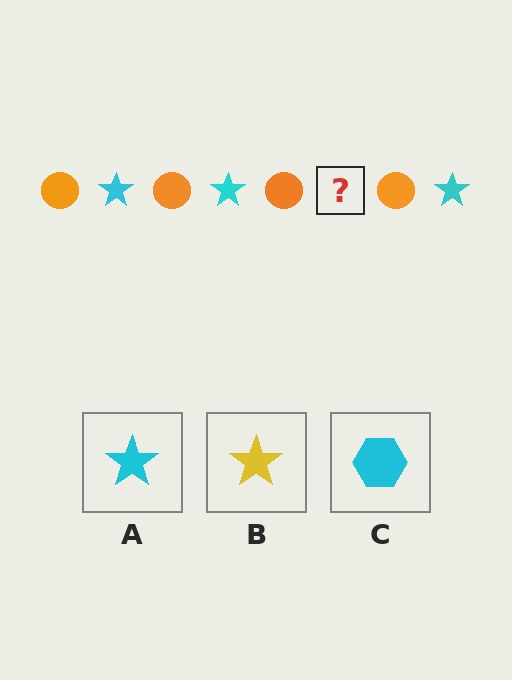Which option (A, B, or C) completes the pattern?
A.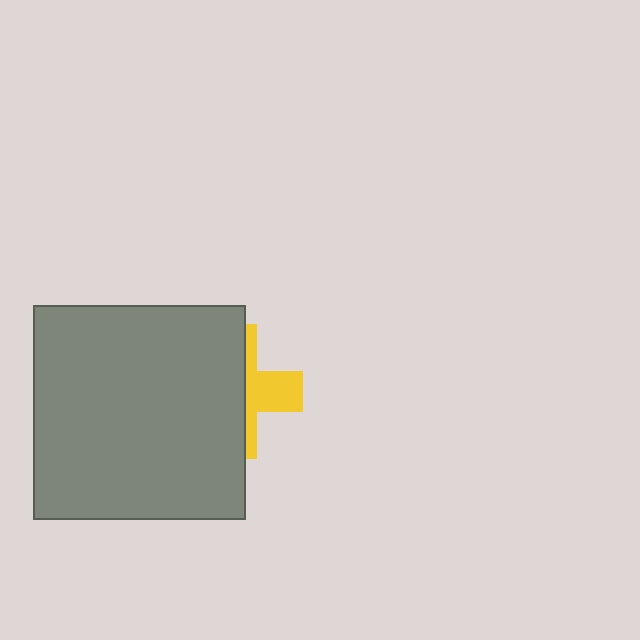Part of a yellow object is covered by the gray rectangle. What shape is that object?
It is a cross.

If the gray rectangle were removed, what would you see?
You would see the complete yellow cross.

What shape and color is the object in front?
The object in front is a gray rectangle.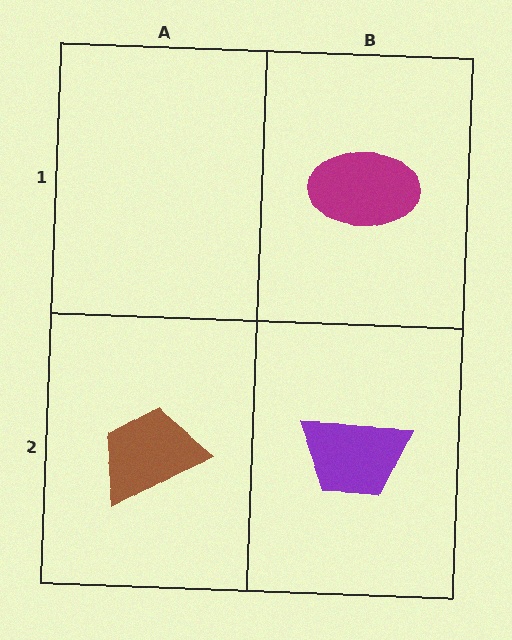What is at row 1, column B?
A magenta ellipse.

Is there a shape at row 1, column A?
No, that cell is empty.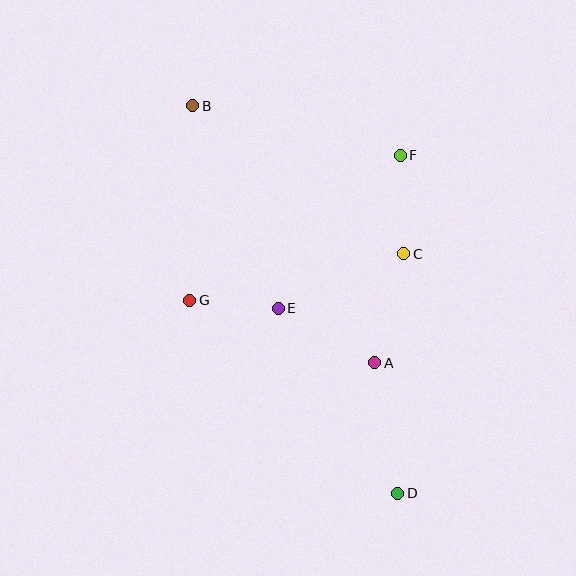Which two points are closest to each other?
Points E and G are closest to each other.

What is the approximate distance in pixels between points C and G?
The distance between C and G is approximately 219 pixels.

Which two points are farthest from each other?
Points B and D are farthest from each other.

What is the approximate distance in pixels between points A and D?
The distance between A and D is approximately 133 pixels.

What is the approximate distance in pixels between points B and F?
The distance between B and F is approximately 213 pixels.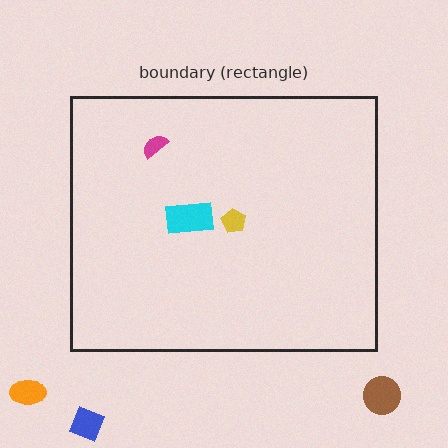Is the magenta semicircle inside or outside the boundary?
Inside.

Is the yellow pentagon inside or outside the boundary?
Inside.